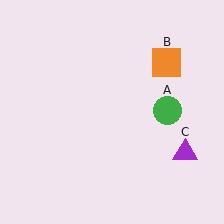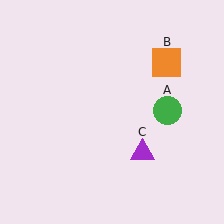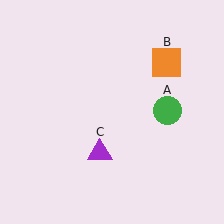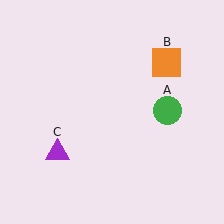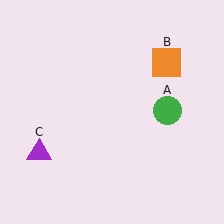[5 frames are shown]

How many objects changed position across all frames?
1 object changed position: purple triangle (object C).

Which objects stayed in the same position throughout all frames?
Green circle (object A) and orange square (object B) remained stationary.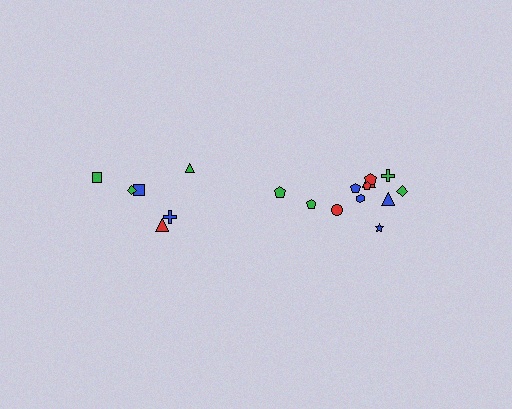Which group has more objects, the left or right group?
The right group.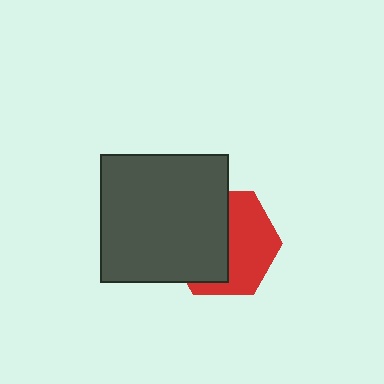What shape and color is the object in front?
The object in front is a dark gray square.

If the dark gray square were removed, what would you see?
You would see the complete red hexagon.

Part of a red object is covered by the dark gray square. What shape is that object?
It is a hexagon.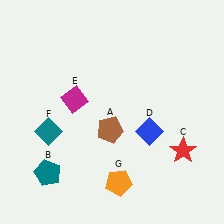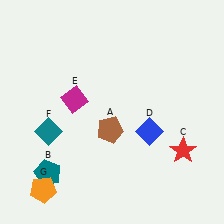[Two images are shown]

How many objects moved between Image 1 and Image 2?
1 object moved between the two images.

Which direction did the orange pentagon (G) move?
The orange pentagon (G) moved left.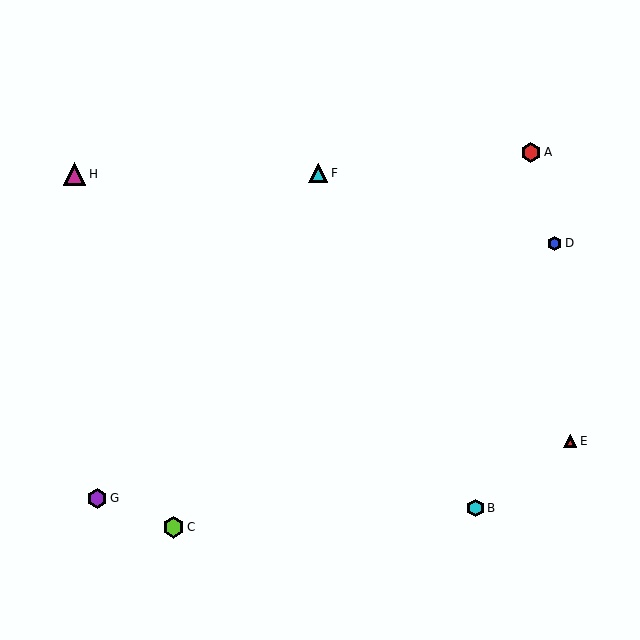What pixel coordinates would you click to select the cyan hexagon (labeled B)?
Click at (476, 508) to select the cyan hexagon B.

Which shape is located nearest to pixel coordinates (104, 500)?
The purple hexagon (labeled G) at (97, 498) is nearest to that location.